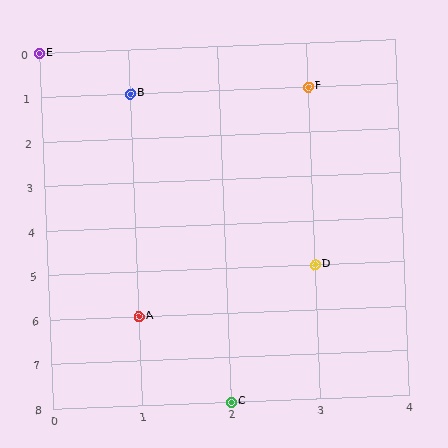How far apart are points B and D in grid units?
Points B and D are 2 columns and 4 rows apart (about 4.5 grid units diagonally).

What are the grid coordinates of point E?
Point E is at grid coordinates (0, 0).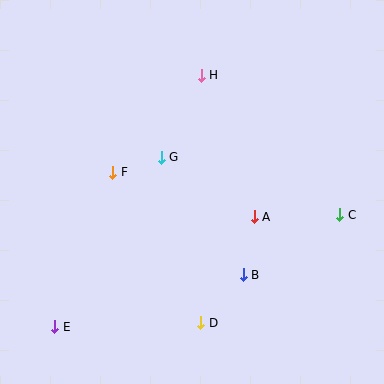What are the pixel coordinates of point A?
Point A is at (254, 217).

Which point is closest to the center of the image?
Point G at (161, 157) is closest to the center.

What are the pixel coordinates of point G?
Point G is at (161, 157).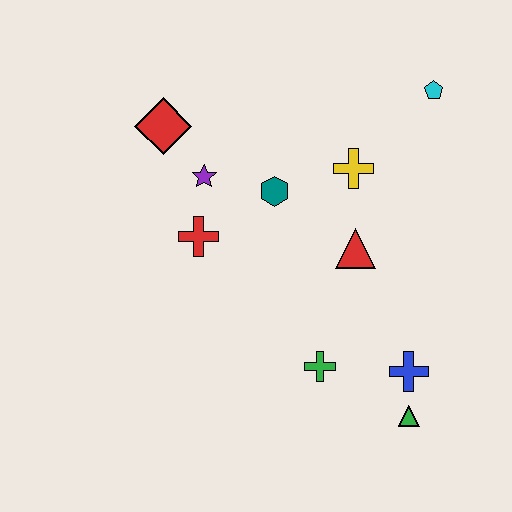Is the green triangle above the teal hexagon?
No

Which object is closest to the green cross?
The blue cross is closest to the green cross.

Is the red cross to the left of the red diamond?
No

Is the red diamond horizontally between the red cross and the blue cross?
No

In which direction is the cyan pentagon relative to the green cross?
The cyan pentagon is above the green cross.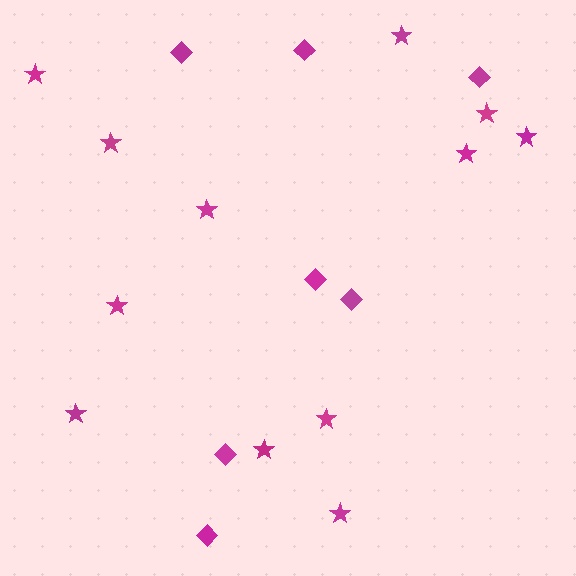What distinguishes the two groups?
There are 2 groups: one group of stars (12) and one group of diamonds (7).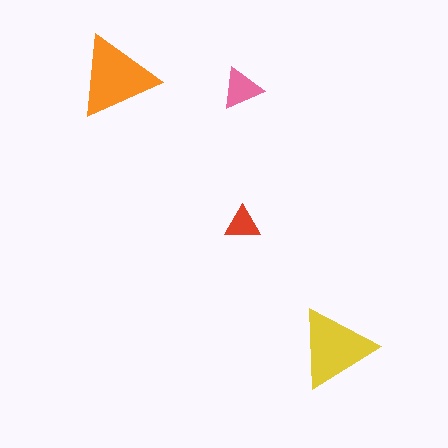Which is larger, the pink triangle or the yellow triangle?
The yellow one.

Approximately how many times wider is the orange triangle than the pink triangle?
About 2 times wider.